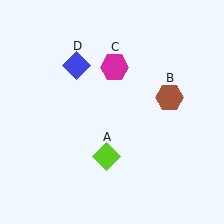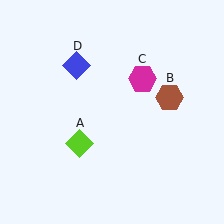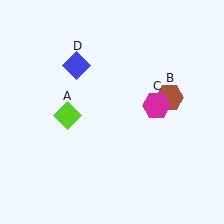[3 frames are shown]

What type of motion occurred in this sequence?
The lime diamond (object A), magenta hexagon (object C) rotated clockwise around the center of the scene.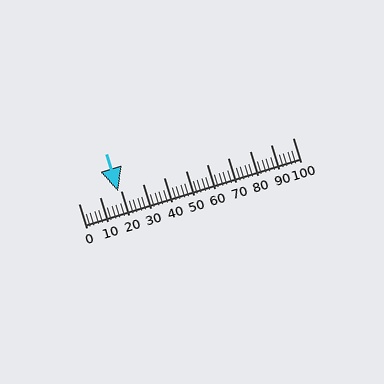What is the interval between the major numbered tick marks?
The major tick marks are spaced 10 units apart.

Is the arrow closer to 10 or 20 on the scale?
The arrow is closer to 20.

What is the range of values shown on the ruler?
The ruler shows values from 0 to 100.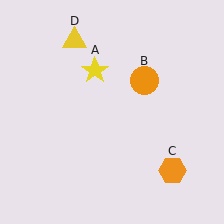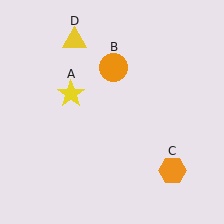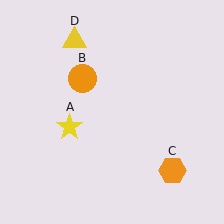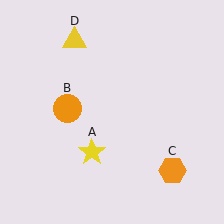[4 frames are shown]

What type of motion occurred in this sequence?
The yellow star (object A), orange circle (object B) rotated counterclockwise around the center of the scene.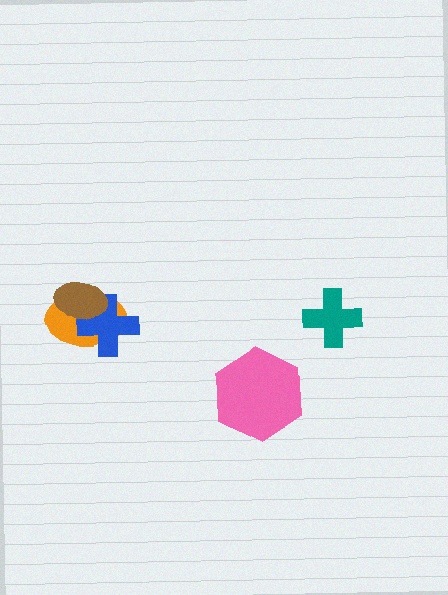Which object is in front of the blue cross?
The brown ellipse is in front of the blue cross.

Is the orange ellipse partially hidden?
Yes, it is partially covered by another shape.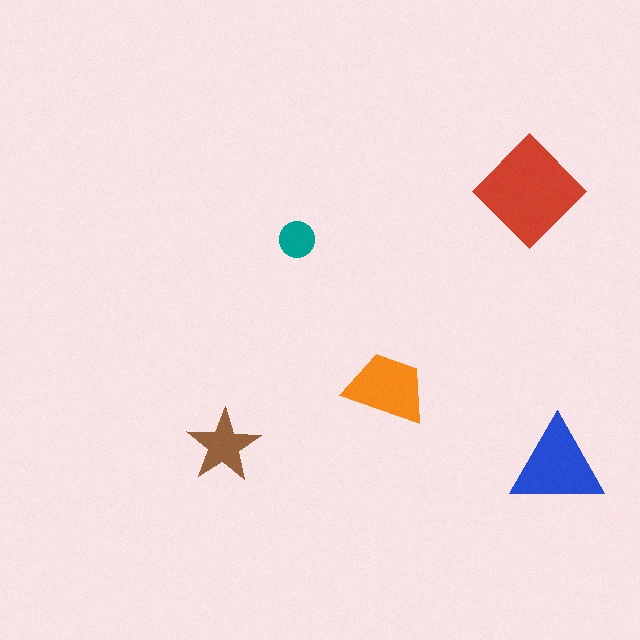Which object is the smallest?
The teal circle.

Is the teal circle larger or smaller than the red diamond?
Smaller.